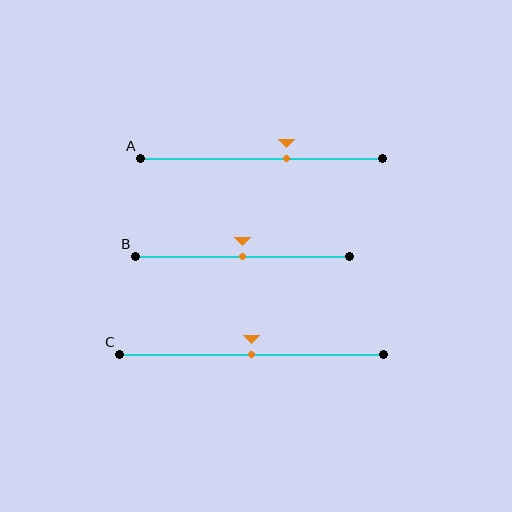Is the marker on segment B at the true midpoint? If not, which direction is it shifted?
Yes, the marker on segment B is at the true midpoint.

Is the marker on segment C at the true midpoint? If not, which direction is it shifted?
Yes, the marker on segment C is at the true midpoint.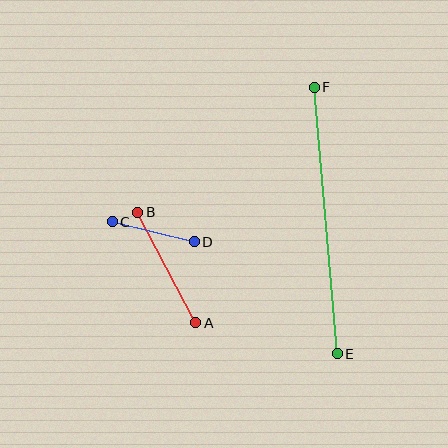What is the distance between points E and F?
The distance is approximately 267 pixels.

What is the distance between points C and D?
The distance is approximately 84 pixels.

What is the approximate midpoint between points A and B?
The midpoint is at approximately (167, 268) pixels.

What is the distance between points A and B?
The distance is approximately 125 pixels.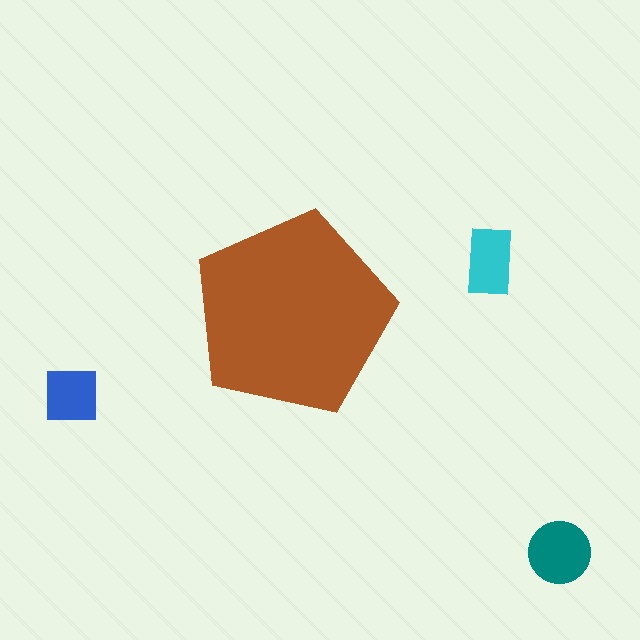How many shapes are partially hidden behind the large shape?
0 shapes are partially hidden.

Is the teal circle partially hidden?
No, the teal circle is fully visible.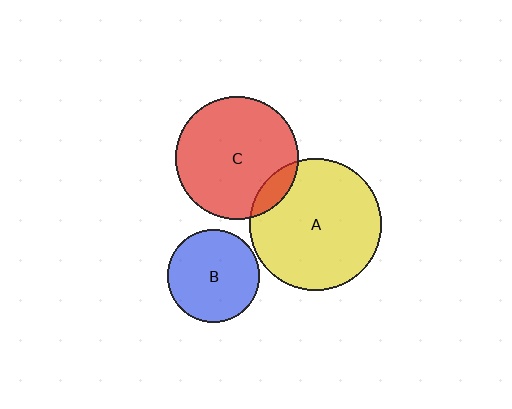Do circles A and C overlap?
Yes.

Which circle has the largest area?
Circle A (yellow).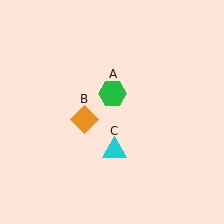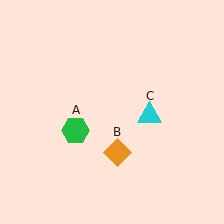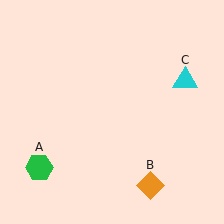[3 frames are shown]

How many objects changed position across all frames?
3 objects changed position: green hexagon (object A), orange diamond (object B), cyan triangle (object C).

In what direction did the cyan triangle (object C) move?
The cyan triangle (object C) moved up and to the right.